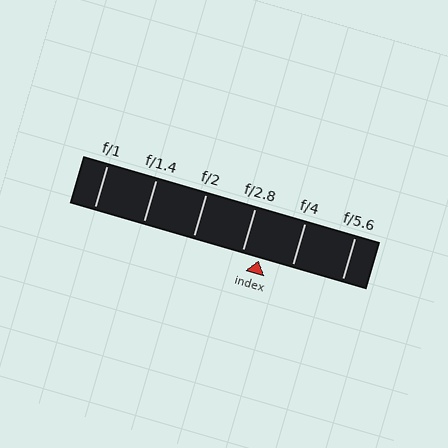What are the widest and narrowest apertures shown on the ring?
The widest aperture shown is f/1 and the narrowest is f/5.6.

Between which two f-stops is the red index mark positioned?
The index mark is between f/2.8 and f/4.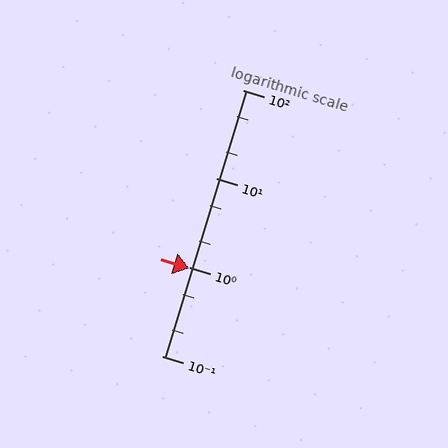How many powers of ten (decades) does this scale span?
The scale spans 3 decades, from 0.1 to 100.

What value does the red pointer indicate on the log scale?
The pointer indicates approximately 0.98.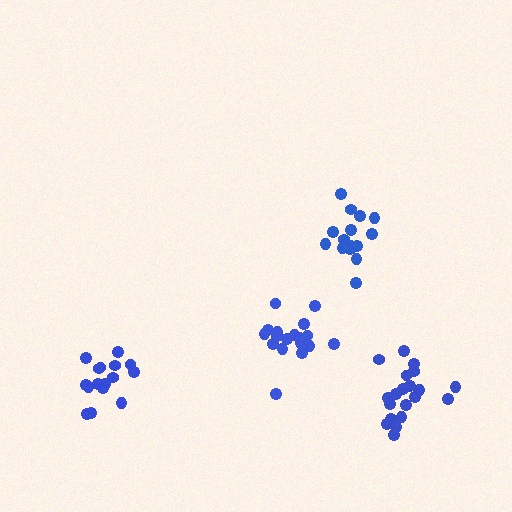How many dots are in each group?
Group 1: 15 dots, Group 2: 19 dots, Group 3: 21 dots, Group 4: 16 dots (71 total).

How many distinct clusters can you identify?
There are 4 distinct clusters.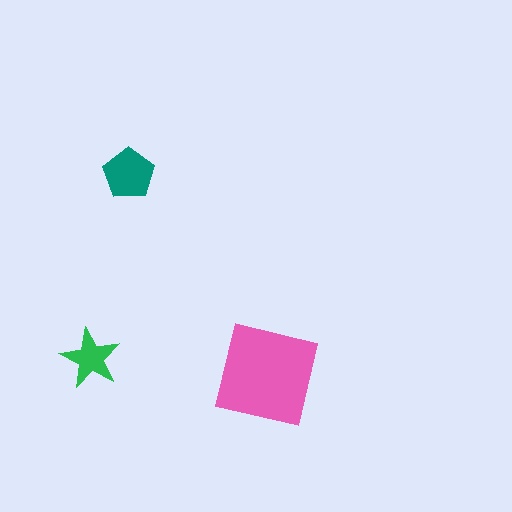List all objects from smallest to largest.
The green star, the teal pentagon, the pink square.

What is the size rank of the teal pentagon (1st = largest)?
2nd.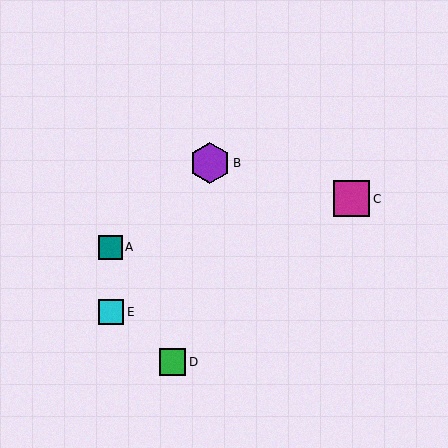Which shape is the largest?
The purple hexagon (labeled B) is the largest.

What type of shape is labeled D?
Shape D is a green square.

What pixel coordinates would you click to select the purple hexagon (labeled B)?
Click at (210, 163) to select the purple hexagon B.